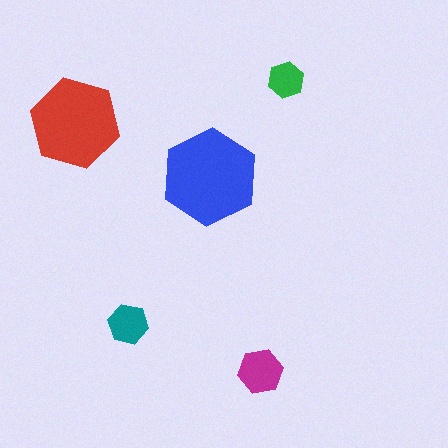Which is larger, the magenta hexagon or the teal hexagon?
The magenta one.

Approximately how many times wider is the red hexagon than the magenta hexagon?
About 2 times wider.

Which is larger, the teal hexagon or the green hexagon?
The teal one.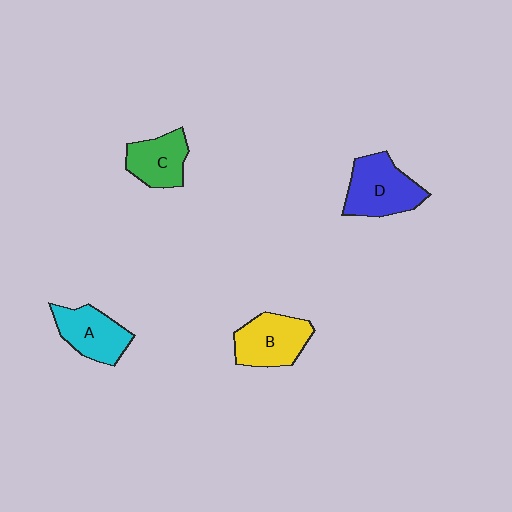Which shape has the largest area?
Shape D (blue).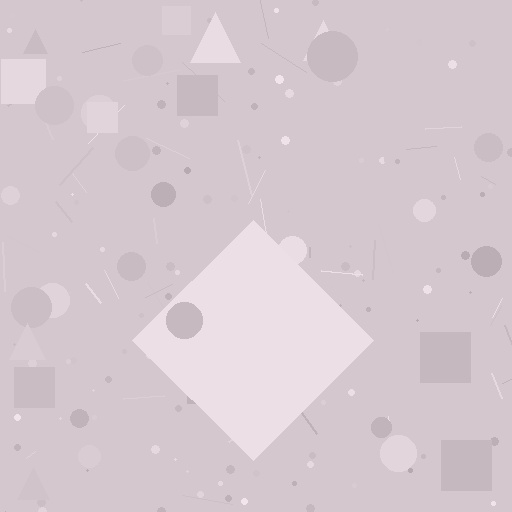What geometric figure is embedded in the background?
A diamond is embedded in the background.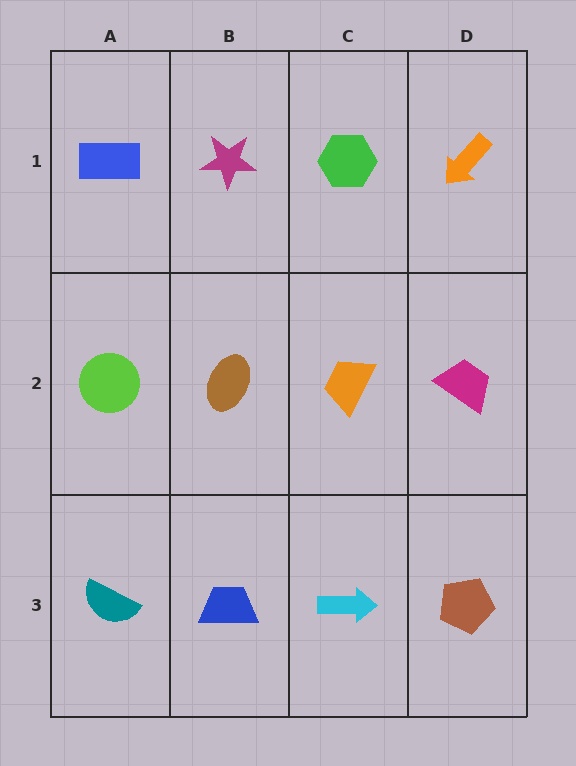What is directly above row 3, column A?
A lime circle.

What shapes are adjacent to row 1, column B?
A brown ellipse (row 2, column B), a blue rectangle (row 1, column A), a green hexagon (row 1, column C).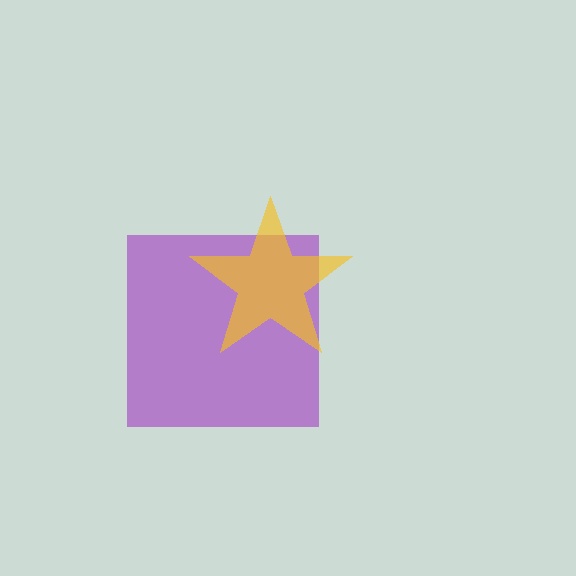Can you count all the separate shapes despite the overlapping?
Yes, there are 2 separate shapes.